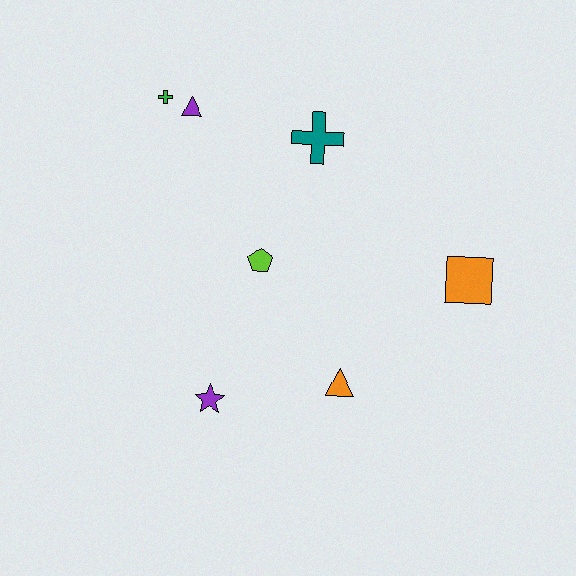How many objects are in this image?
There are 7 objects.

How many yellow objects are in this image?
There are no yellow objects.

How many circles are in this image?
There are no circles.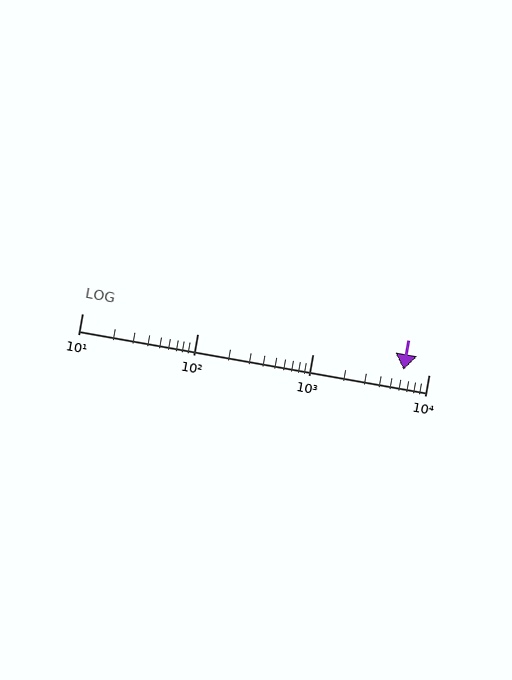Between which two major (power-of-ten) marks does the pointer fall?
The pointer is between 1000 and 10000.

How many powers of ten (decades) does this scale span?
The scale spans 3 decades, from 10 to 10000.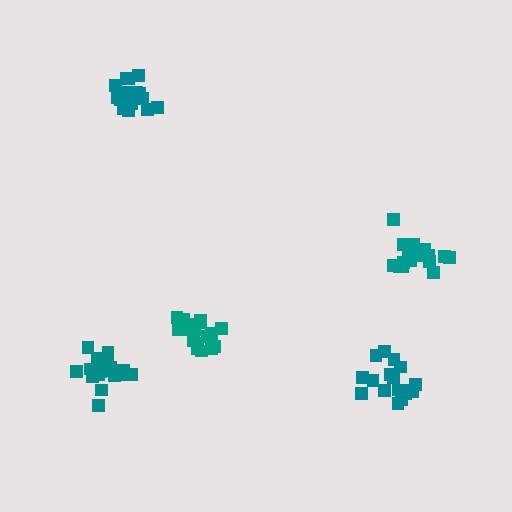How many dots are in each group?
Group 1: 18 dots, Group 2: 15 dots, Group 3: 18 dots, Group 4: 21 dots, Group 5: 19 dots (91 total).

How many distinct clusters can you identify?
There are 5 distinct clusters.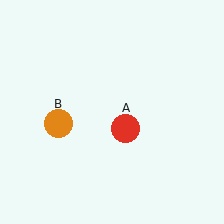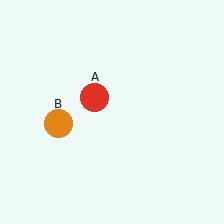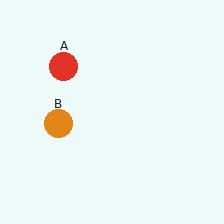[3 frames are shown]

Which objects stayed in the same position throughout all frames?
Orange circle (object B) remained stationary.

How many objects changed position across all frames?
1 object changed position: red circle (object A).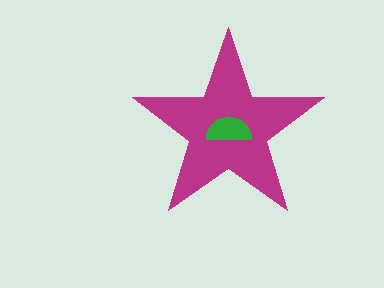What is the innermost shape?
The green semicircle.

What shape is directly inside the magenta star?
The green semicircle.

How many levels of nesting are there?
2.